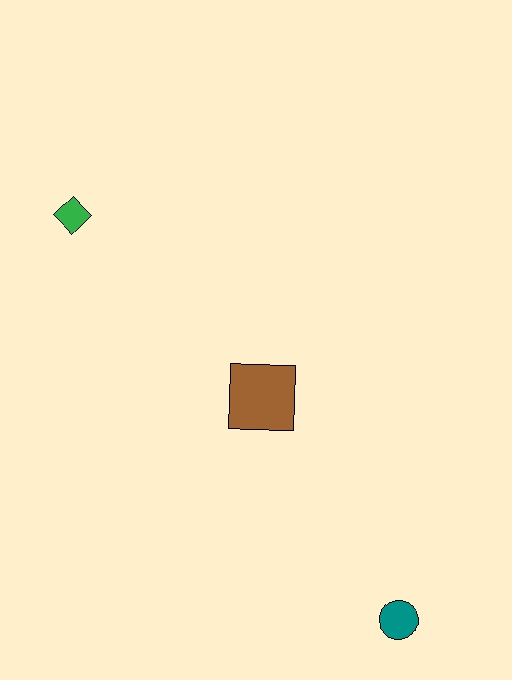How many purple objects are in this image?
There are no purple objects.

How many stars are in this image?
There are no stars.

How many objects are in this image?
There are 3 objects.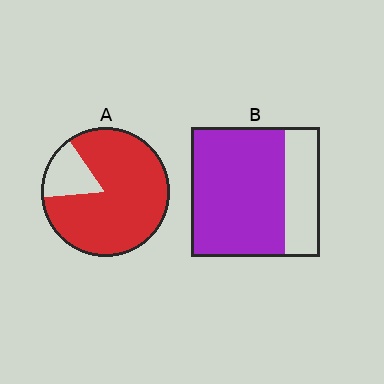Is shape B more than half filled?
Yes.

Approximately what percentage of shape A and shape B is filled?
A is approximately 85% and B is approximately 75%.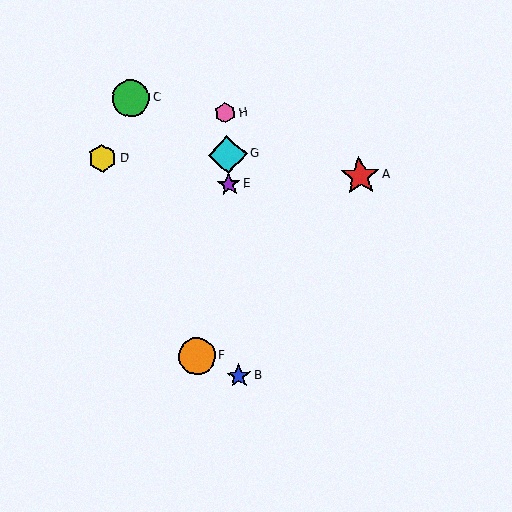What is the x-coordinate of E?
Object E is at x≈229.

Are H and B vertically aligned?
Yes, both are at x≈225.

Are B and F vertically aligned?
No, B is at x≈239 and F is at x≈197.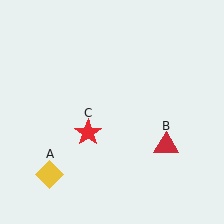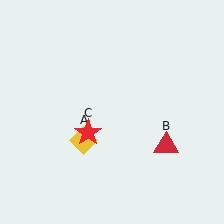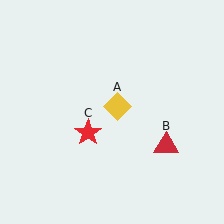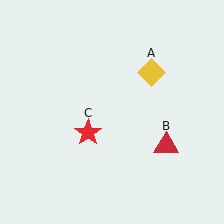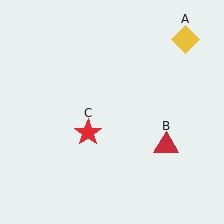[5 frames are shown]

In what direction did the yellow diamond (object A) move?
The yellow diamond (object A) moved up and to the right.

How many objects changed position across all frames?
1 object changed position: yellow diamond (object A).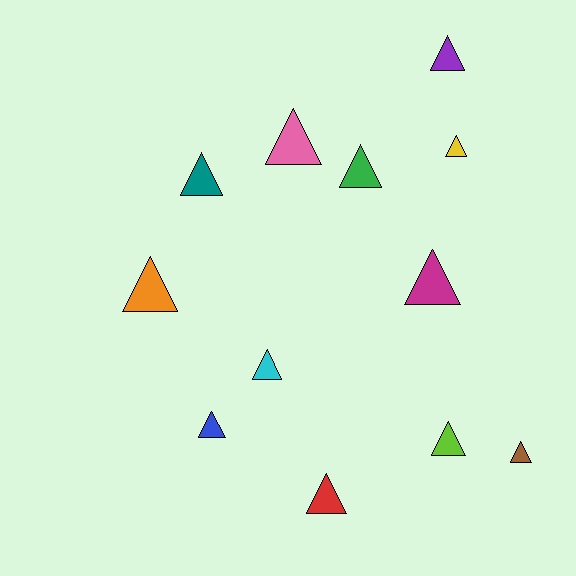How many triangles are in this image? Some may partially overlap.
There are 12 triangles.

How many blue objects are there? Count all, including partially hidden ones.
There is 1 blue object.